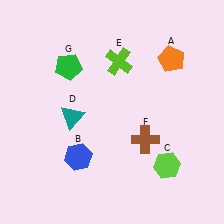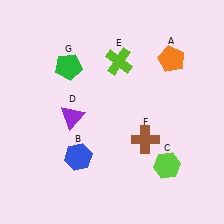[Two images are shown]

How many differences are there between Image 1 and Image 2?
There is 1 difference between the two images.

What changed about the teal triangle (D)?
In Image 1, D is teal. In Image 2, it changed to purple.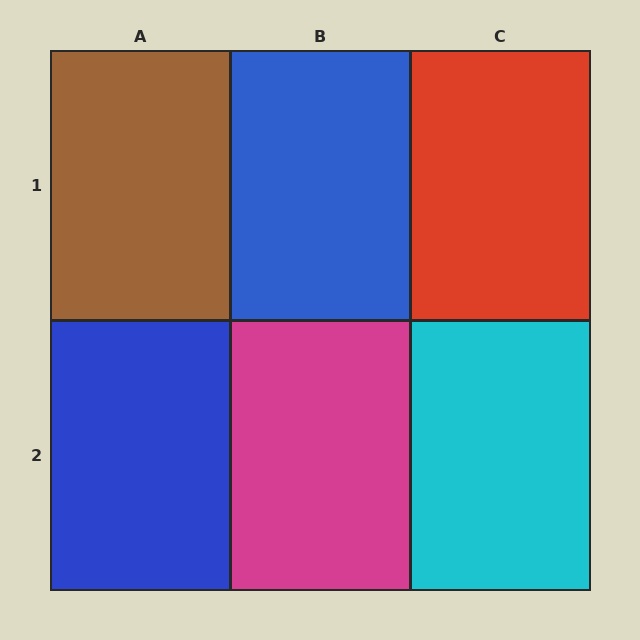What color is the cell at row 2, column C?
Cyan.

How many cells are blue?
2 cells are blue.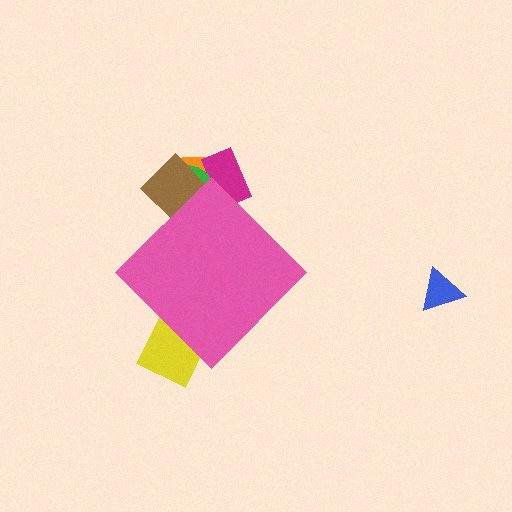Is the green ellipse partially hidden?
Yes, the green ellipse is partially hidden behind the pink diamond.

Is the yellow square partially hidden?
Yes, the yellow square is partially hidden behind the pink diamond.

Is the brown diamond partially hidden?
Yes, the brown diamond is partially hidden behind the pink diamond.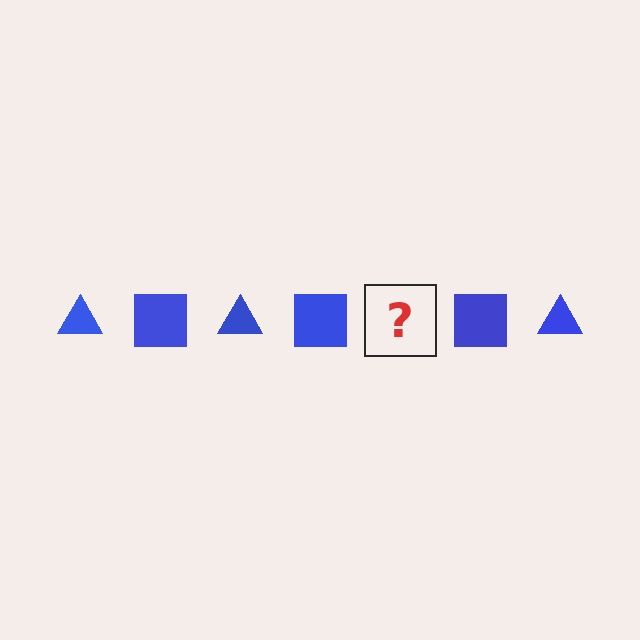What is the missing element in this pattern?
The missing element is a blue triangle.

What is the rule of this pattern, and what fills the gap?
The rule is that the pattern cycles through triangle, square shapes in blue. The gap should be filled with a blue triangle.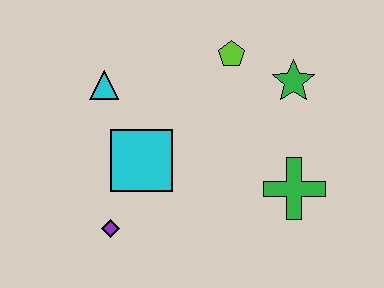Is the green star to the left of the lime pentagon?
No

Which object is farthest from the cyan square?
The green star is farthest from the cyan square.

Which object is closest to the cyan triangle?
The cyan square is closest to the cyan triangle.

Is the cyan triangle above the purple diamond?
Yes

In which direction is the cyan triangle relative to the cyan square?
The cyan triangle is above the cyan square.